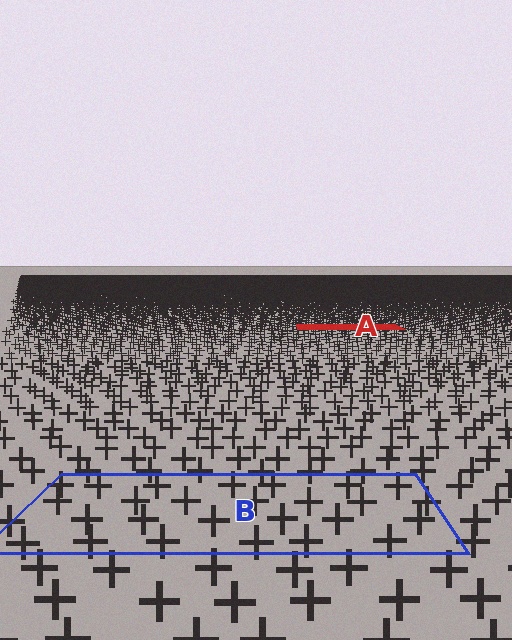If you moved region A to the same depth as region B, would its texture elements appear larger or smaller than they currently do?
They would appear larger. At a closer depth, the same texture elements are projected at a bigger on-screen size.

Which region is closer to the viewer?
Region B is closer. The texture elements there are larger and more spread out.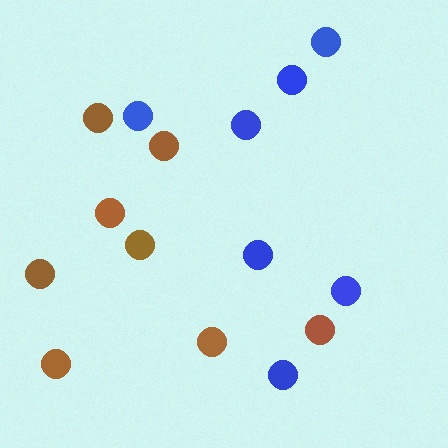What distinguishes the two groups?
There are 2 groups: one group of blue circles (7) and one group of brown circles (8).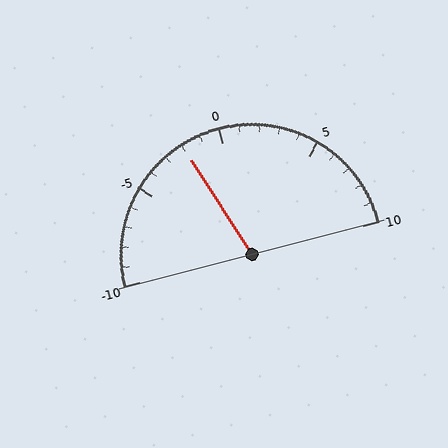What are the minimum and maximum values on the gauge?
The gauge ranges from -10 to 10.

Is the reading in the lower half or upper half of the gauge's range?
The reading is in the lower half of the range (-10 to 10).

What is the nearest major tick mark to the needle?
The nearest major tick mark is 0.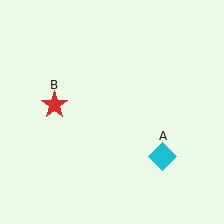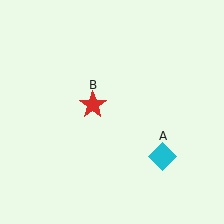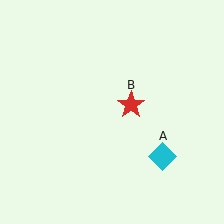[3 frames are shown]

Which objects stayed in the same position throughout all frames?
Cyan diamond (object A) remained stationary.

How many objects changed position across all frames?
1 object changed position: red star (object B).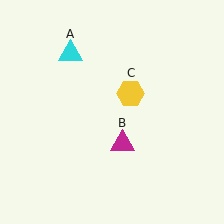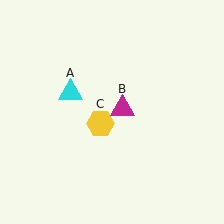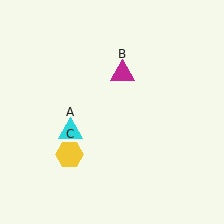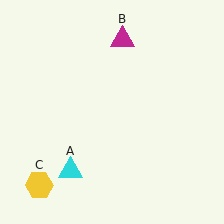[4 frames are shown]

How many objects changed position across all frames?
3 objects changed position: cyan triangle (object A), magenta triangle (object B), yellow hexagon (object C).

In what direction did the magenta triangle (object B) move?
The magenta triangle (object B) moved up.